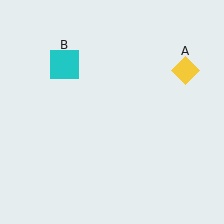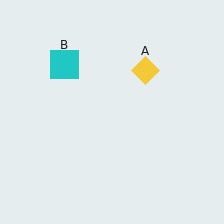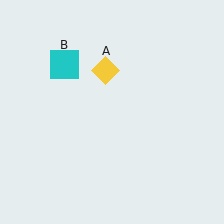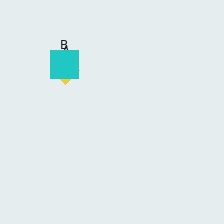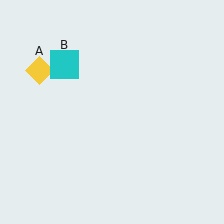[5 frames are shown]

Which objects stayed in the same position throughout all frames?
Cyan square (object B) remained stationary.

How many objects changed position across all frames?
1 object changed position: yellow diamond (object A).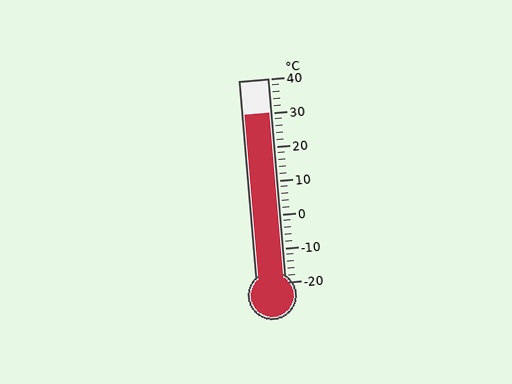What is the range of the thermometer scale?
The thermometer scale ranges from -20°C to 40°C.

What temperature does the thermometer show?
The thermometer shows approximately 30°C.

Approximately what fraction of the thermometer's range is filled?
The thermometer is filled to approximately 85% of its range.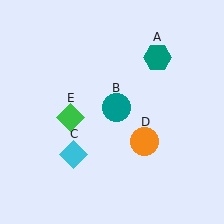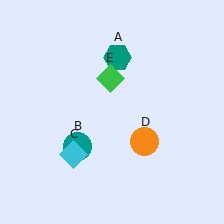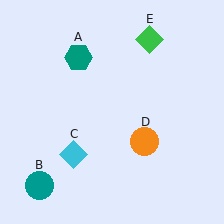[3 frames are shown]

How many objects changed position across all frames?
3 objects changed position: teal hexagon (object A), teal circle (object B), green diamond (object E).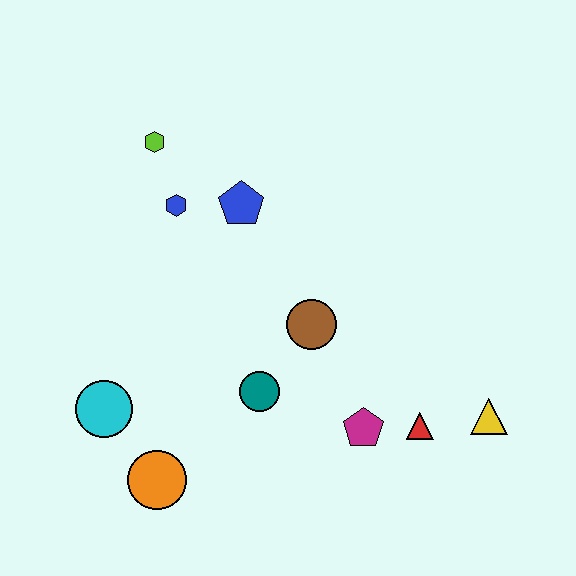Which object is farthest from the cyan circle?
The yellow triangle is farthest from the cyan circle.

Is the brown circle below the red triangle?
No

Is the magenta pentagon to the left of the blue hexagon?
No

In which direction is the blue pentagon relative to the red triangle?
The blue pentagon is above the red triangle.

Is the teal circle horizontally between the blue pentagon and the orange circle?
No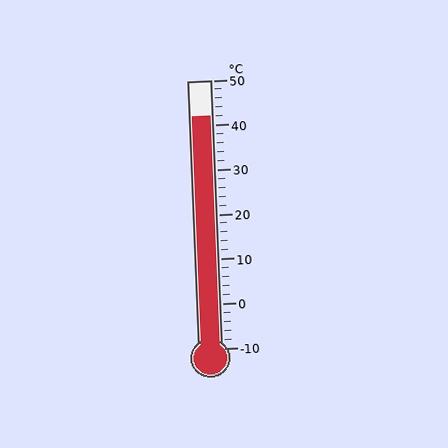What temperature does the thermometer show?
The thermometer shows approximately 42°C.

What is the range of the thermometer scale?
The thermometer scale ranges from -10°C to 50°C.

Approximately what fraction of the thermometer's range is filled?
The thermometer is filled to approximately 85% of its range.